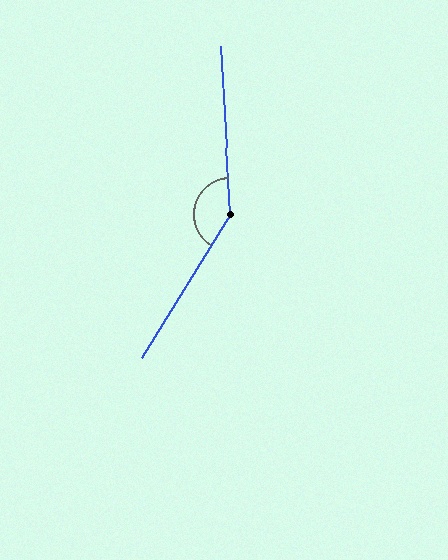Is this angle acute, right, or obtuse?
It is obtuse.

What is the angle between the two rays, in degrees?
Approximately 145 degrees.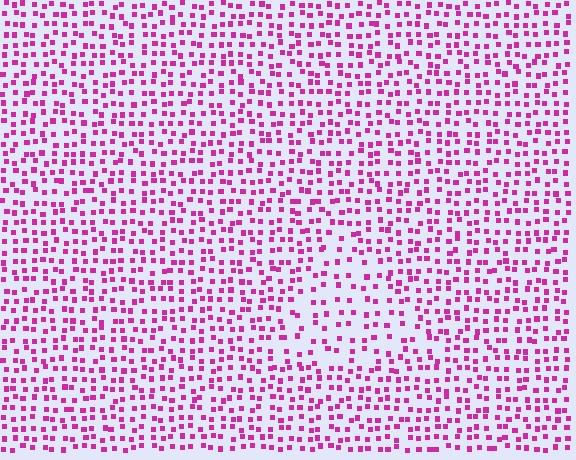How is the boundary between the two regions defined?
The boundary is defined by a change in element density (approximately 1.7x ratio). All elements are the same color, size, and shape.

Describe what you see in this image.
The image contains small magenta elements arranged at two different densities. A triangle-shaped region is visible where the elements are less densely packed than the surrounding area.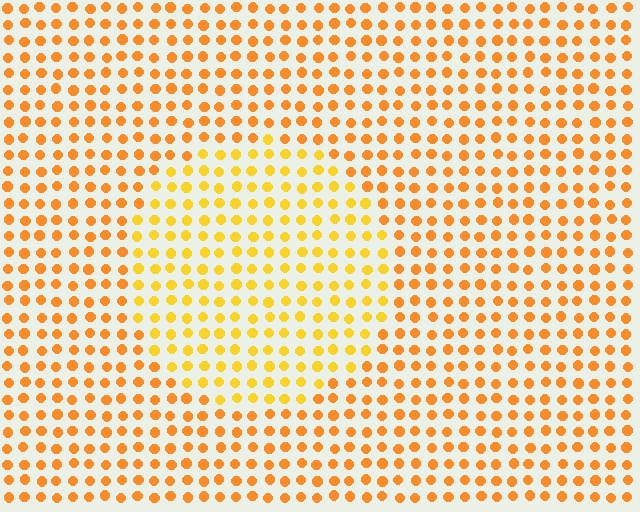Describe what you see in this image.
The image is filled with small orange elements in a uniform arrangement. A circle-shaped region is visible where the elements are tinted to a slightly different hue, forming a subtle color boundary.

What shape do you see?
I see a circle.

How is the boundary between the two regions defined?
The boundary is defined purely by a slight shift in hue (about 21 degrees). Spacing, size, and orientation are identical on both sides.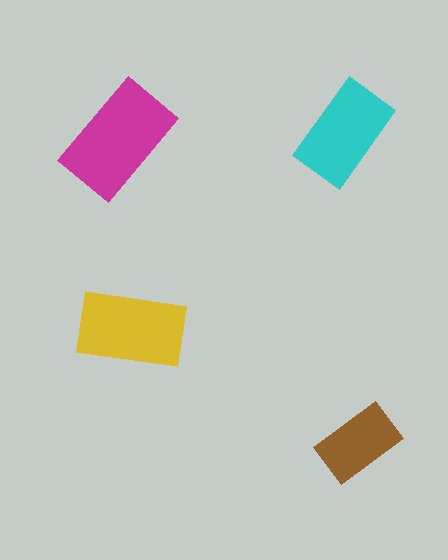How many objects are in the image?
There are 4 objects in the image.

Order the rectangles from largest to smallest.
the magenta one, the yellow one, the cyan one, the brown one.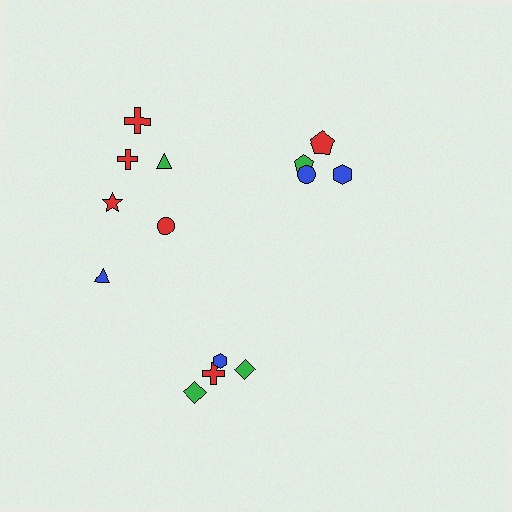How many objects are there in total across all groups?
There are 14 objects.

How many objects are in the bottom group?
There are 4 objects.